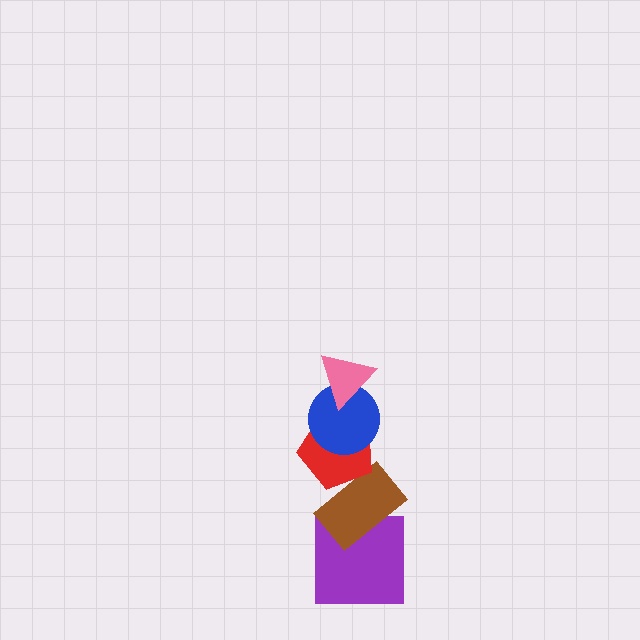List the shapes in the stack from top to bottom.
From top to bottom: the pink triangle, the blue circle, the red pentagon, the brown rectangle, the purple square.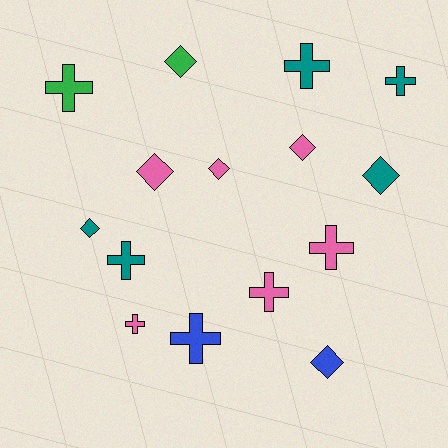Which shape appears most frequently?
Cross, with 8 objects.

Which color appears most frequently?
Pink, with 6 objects.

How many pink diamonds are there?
There are 3 pink diamonds.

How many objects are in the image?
There are 15 objects.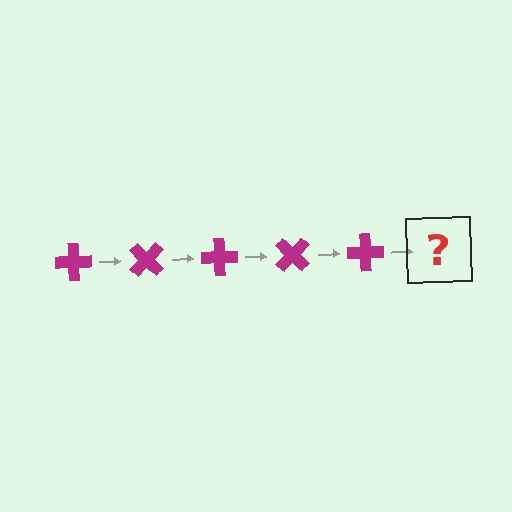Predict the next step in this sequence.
The next step is a magenta cross rotated 225 degrees.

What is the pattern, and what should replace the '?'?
The pattern is that the cross rotates 45 degrees each step. The '?' should be a magenta cross rotated 225 degrees.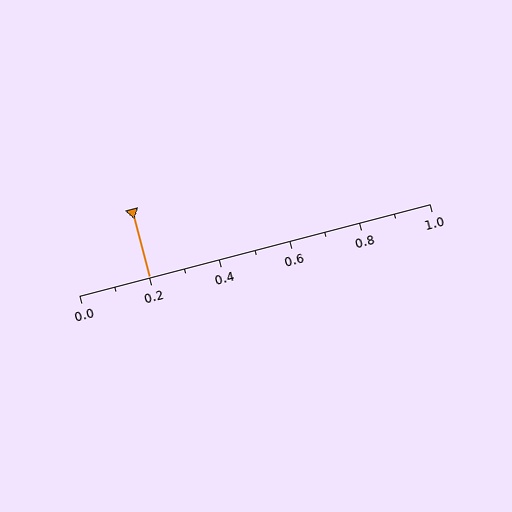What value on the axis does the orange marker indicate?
The marker indicates approximately 0.2.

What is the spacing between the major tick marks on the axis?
The major ticks are spaced 0.2 apart.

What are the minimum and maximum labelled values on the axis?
The axis runs from 0.0 to 1.0.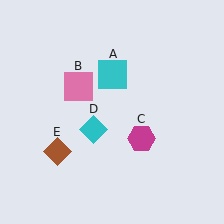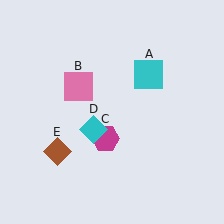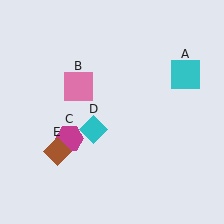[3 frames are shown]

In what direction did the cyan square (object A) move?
The cyan square (object A) moved right.